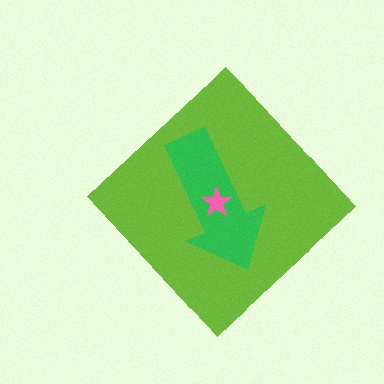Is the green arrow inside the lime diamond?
Yes.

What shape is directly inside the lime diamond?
The green arrow.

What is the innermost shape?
The pink star.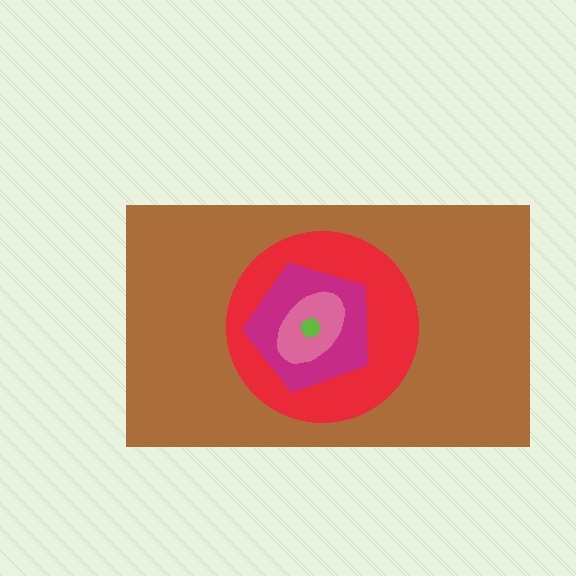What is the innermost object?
The lime hexagon.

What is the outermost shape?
The brown rectangle.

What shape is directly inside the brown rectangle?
The red circle.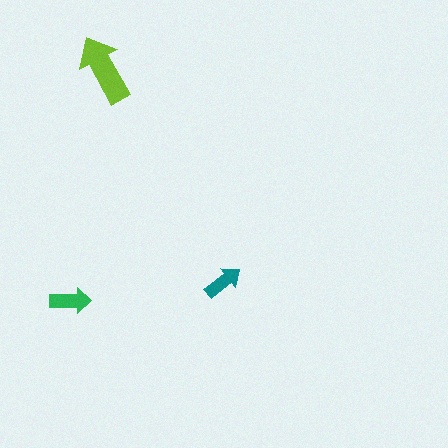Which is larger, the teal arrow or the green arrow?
The green one.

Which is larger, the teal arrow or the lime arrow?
The lime one.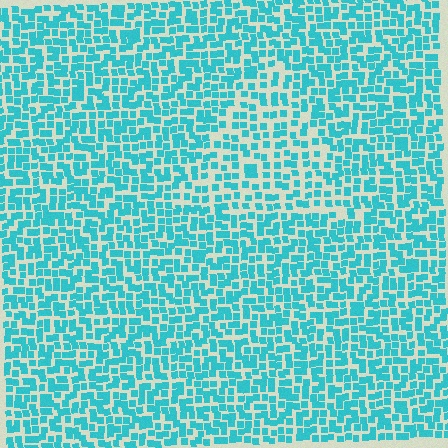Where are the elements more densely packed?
The elements are more densely packed outside the triangle boundary.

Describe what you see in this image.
The image contains small cyan elements arranged at two different densities. A triangle-shaped region is visible where the elements are less densely packed than the surrounding area.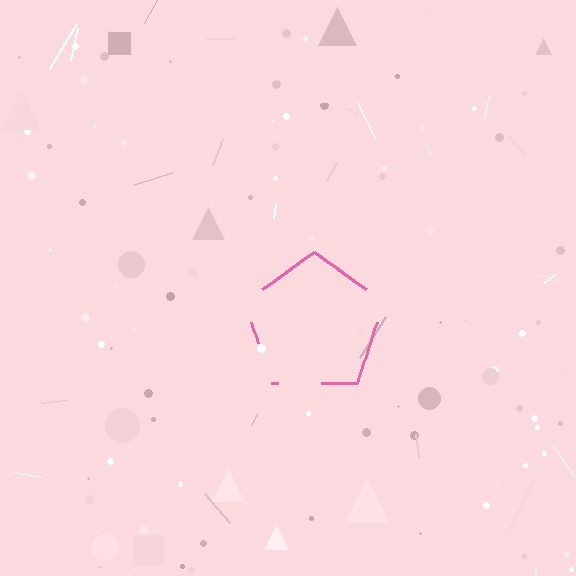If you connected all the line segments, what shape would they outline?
They would outline a pentagon.